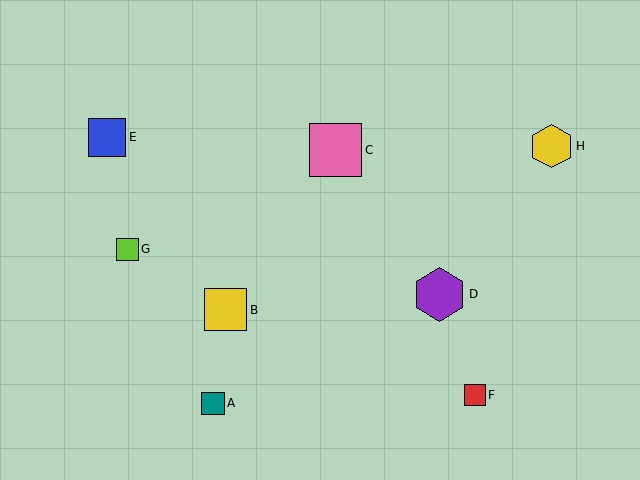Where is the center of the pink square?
The center of the pink square is at (336, 150).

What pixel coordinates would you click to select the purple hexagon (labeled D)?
Click at (439, 294) to select the purple hexagon D.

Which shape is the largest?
The purple hexagon (labeled D) is the largest.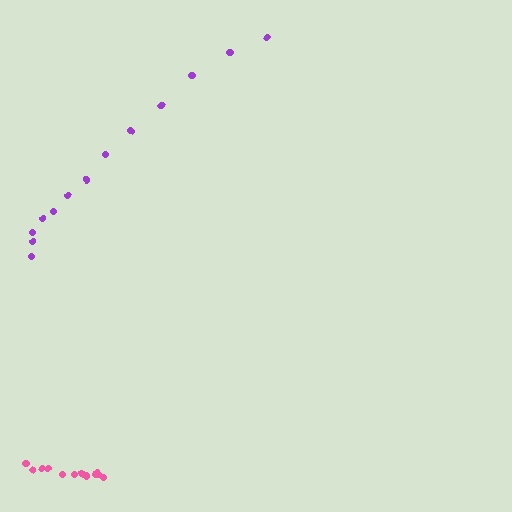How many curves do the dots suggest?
There are 2 distinct paths.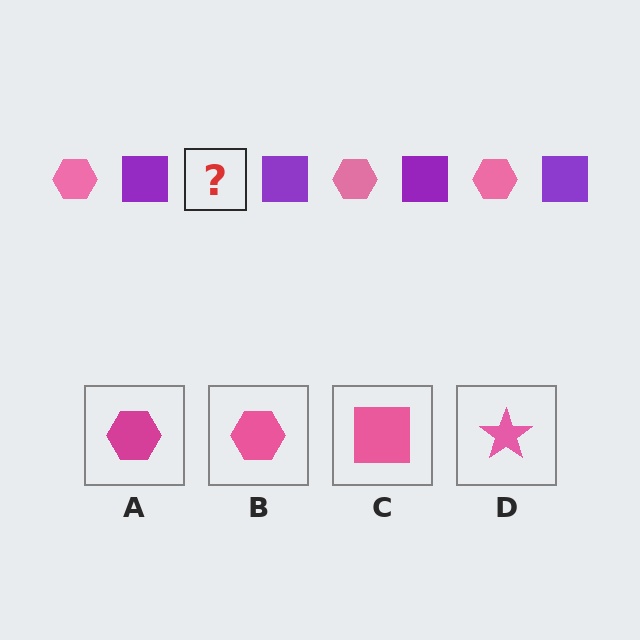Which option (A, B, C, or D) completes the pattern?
B.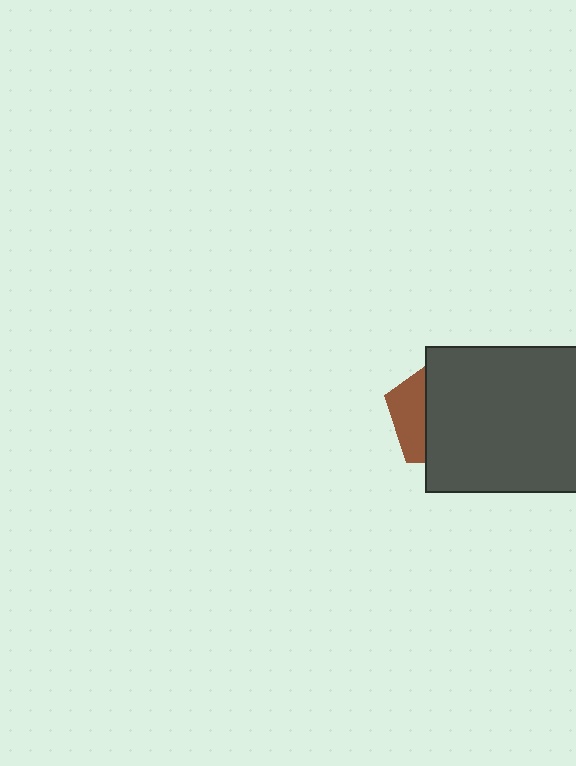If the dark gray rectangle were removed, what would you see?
You would see the complete brown pentagon.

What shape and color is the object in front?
The object in front is a dark gray rectangle.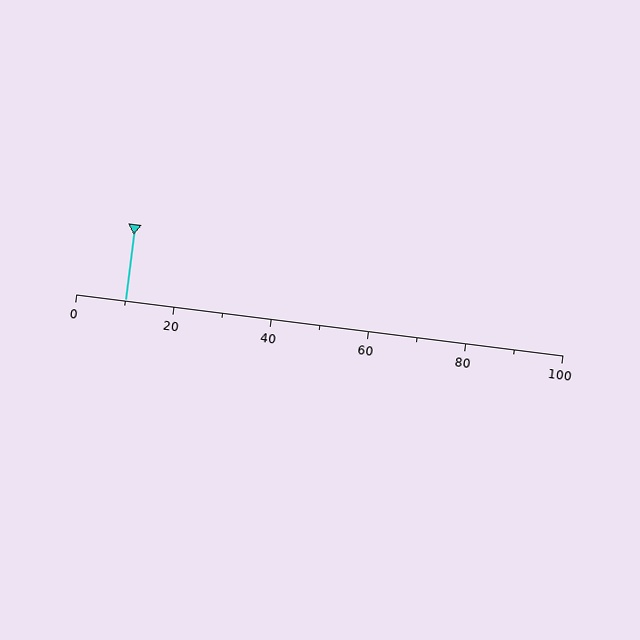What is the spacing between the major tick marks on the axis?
The major ticks are spaced 20 apart.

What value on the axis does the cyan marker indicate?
The marker indicates approximately 10.